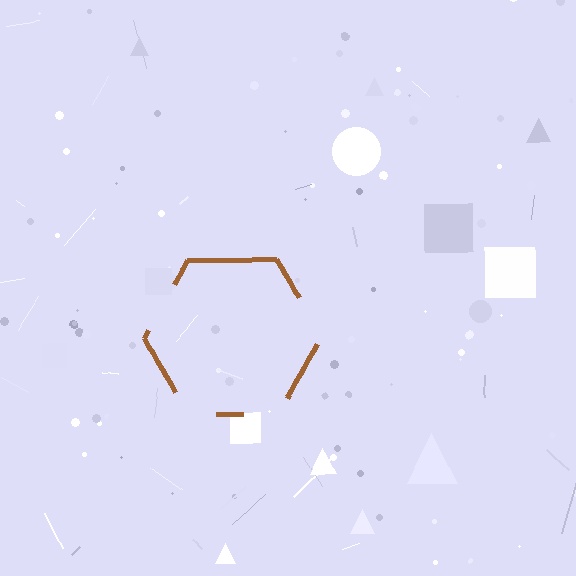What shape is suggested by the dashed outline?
The dashed outline suggests a hexagon.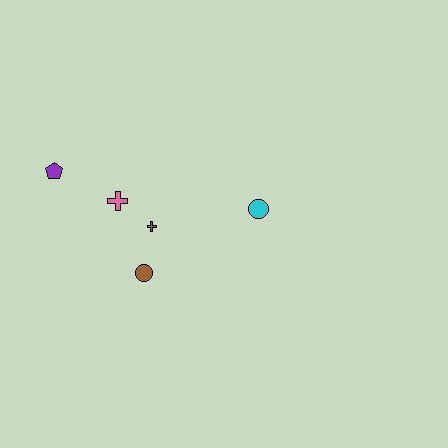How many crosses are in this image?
There are 2 crosses.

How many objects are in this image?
There are 5 objects.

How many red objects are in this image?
There are no red objects.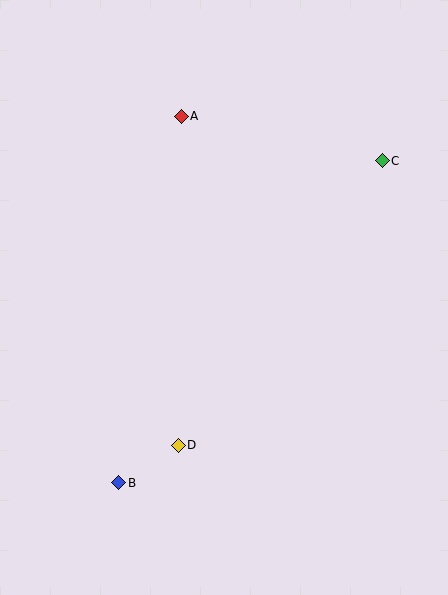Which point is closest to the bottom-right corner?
Point D is closest to the bottom-right corner.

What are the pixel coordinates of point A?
Point A is at (181, 116).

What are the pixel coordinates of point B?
Point B is at (119, 483).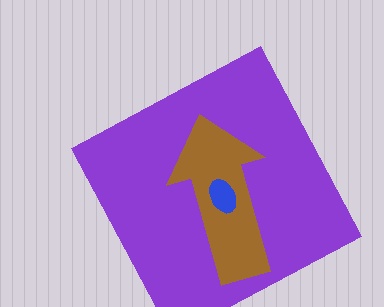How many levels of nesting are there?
3.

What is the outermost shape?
The purple square.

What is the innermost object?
The blue ellipse.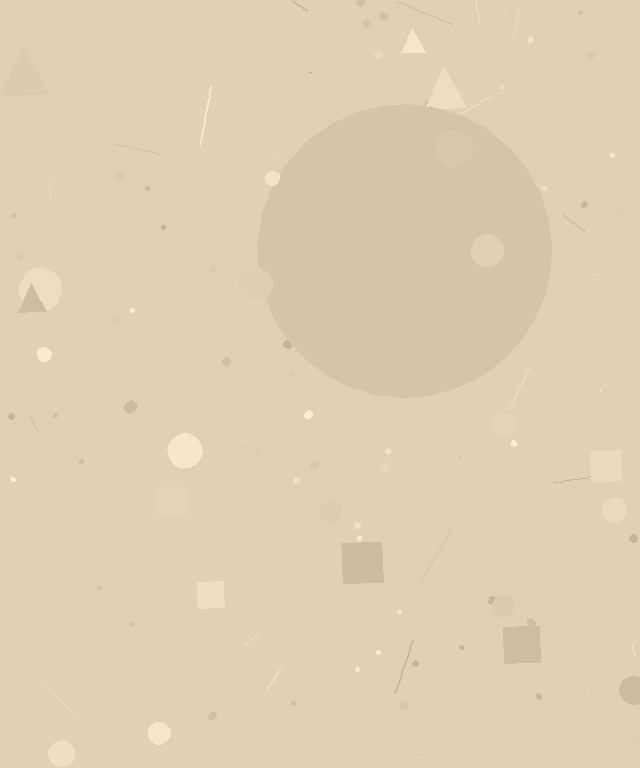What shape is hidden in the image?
A circle is hidden in the image.